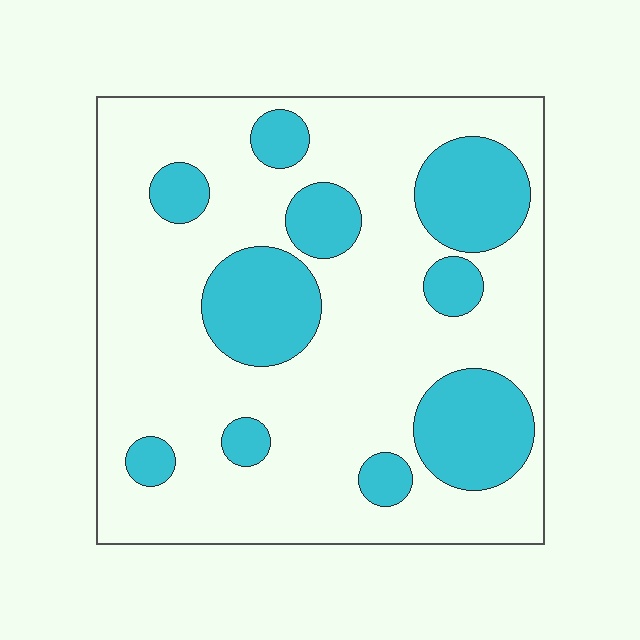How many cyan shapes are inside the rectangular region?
10.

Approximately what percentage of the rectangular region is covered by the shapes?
Approximately 25%.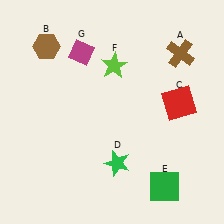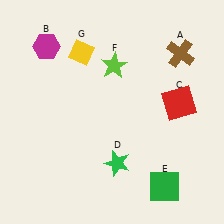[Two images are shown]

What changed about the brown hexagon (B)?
In Image 1, B is brown. In Image 2, it changed to magenta.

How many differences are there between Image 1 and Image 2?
There are 2 differences between the two images.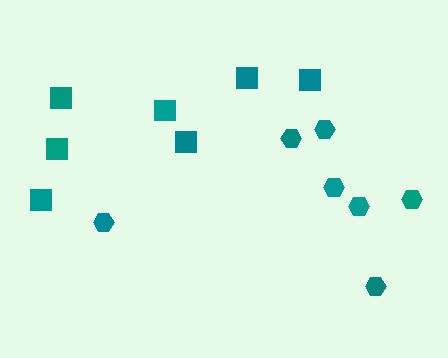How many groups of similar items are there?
There are 2 groups: one group of squares (7) and one group of hexagons (7).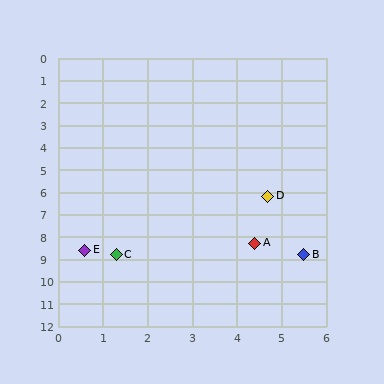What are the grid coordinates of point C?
Point C is at approximately (1.3, 8.8).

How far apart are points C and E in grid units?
Points C and E are about 0.7 grid units apart.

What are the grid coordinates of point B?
Point B is at approximately (5.5, 8.8).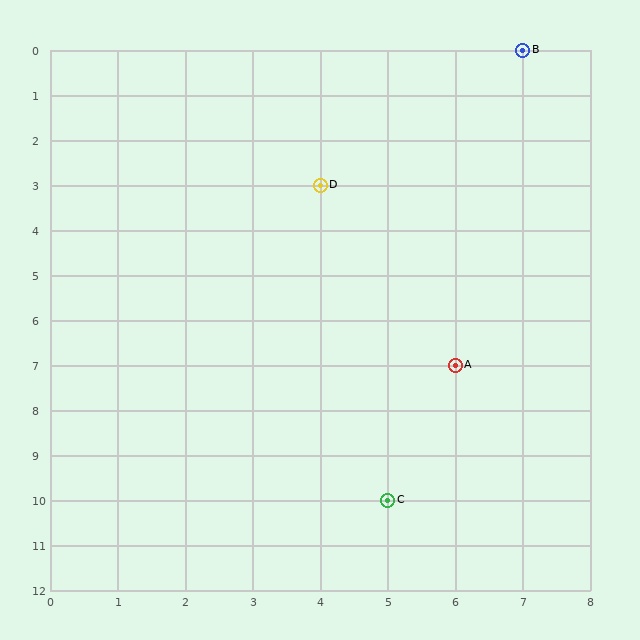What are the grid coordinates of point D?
Point D is at grid coordinates (4, 3).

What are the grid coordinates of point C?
Point C is at grid coordinates (5, 10).